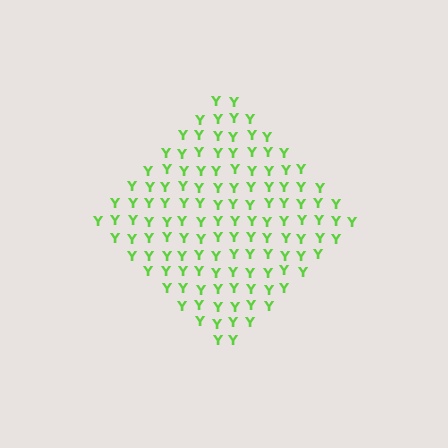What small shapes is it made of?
It is made of small letter Y's.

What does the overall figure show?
The overall figure shows a diamond.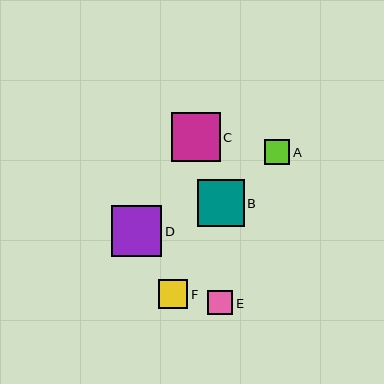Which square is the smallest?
Square E is the smallest with a size of approximately 25 pixels.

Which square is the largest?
Square D is the largest with a size of approximately 50 pixels.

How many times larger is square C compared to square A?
Square C is approximately 1.9 times the size of square A.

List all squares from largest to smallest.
From largest to smallest: D, C, B, F, A, E.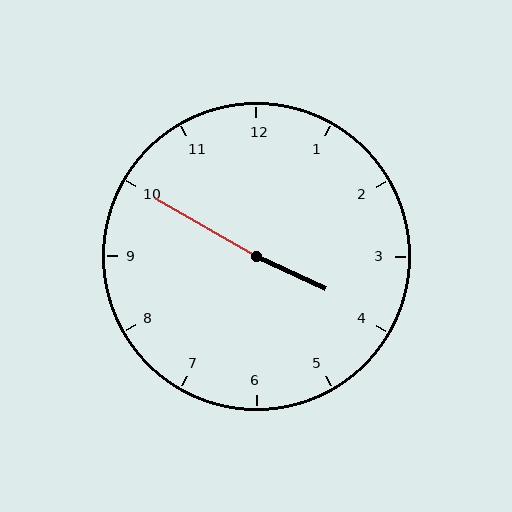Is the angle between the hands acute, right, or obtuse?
It is obtuse.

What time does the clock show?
3:50.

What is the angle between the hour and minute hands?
Approximately 175 degrees.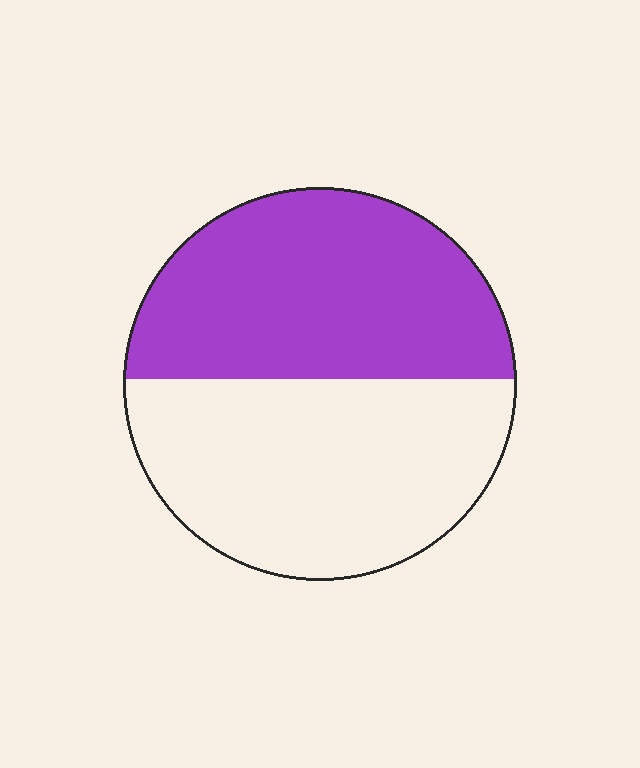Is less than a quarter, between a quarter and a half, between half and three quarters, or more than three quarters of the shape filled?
Between a quarter and a half.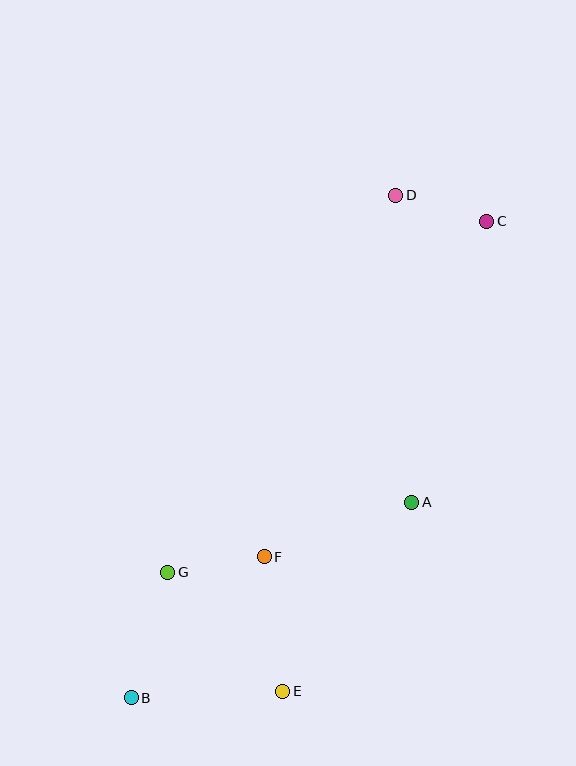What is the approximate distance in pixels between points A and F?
The distance between A and F is approximately 157 pixels.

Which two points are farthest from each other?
Points B and C are farthest from each other.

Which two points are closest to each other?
Points C and D are closest to each other.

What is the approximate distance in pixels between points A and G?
The distance between A and G is approximately 254 pixels.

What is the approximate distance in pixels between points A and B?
The distance between A and B is approximately 342 pixels.